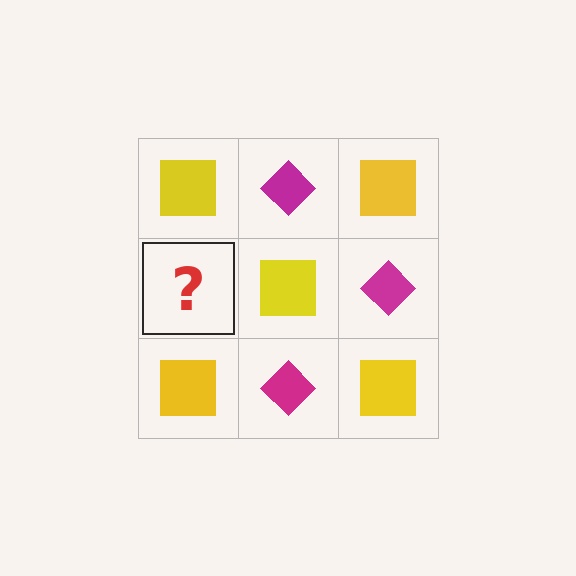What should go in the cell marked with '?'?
The missing cell should contain a magenta diamond.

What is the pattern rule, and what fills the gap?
The rule is that it alternates yellow square and magenta diamond in a checkerboard pattern. The gap should be filled with a magenta diamond.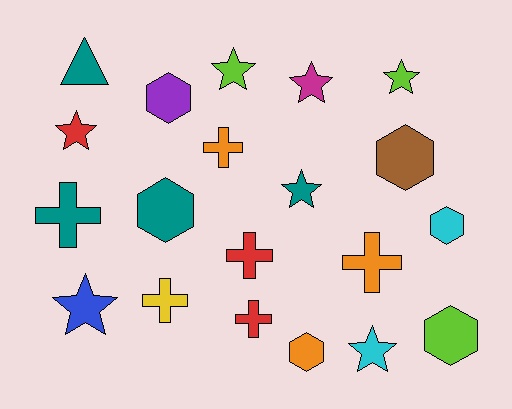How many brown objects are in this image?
There is 1 brown object.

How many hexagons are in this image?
There are 6 hexagons.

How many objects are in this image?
There are 20 objects.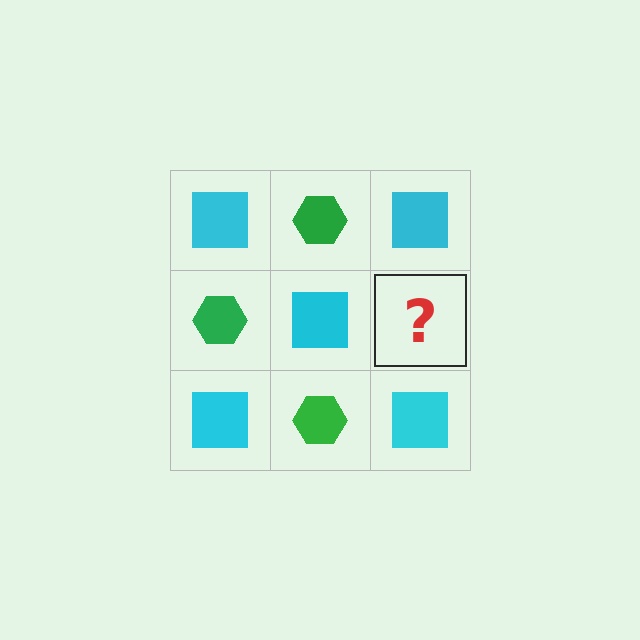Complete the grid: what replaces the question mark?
The question mark should be replaced with a green hexagon.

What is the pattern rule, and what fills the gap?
The rule is that it alternates cyan square and green hexagon in a checkerboard pattern. The gap should be filled with a green hexagon.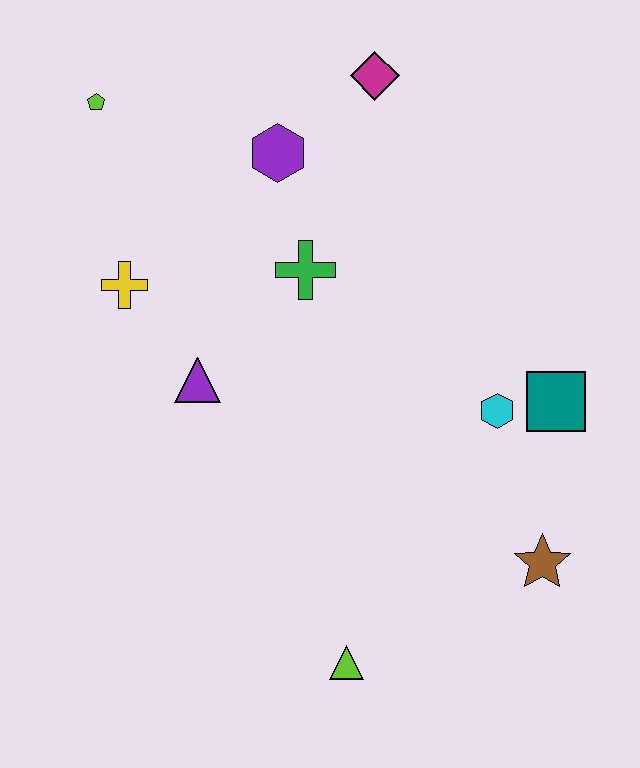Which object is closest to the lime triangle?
The brown star is closest to the lime triangle.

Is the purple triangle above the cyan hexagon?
Yes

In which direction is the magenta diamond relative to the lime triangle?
The magenta diamond is above the lime triangle.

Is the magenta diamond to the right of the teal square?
No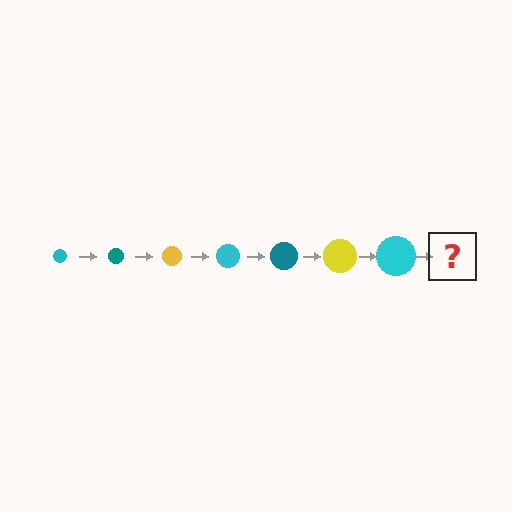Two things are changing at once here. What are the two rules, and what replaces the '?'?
The two rules are that the circle grows larger each step and the color cycles through cyan, teal, and yellow. The '?' should be a teal circle, larger than the previous one.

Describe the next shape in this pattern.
It should be a teal circle, larger than the previous one.